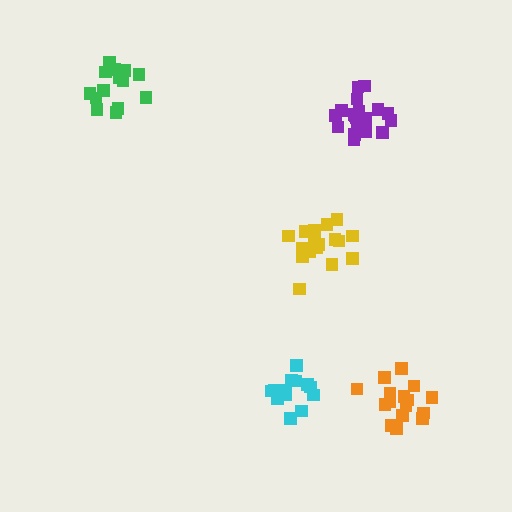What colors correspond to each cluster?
The clusters are colored: cyan, yellow, purple, orange, green.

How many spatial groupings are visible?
There are 5 spatial groupings.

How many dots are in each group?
Group 1: 13 dots, Group 2: 17 dots, Group 3: 19 dots, Group 4: 16 dots, Group 5: 14 dots (79 total).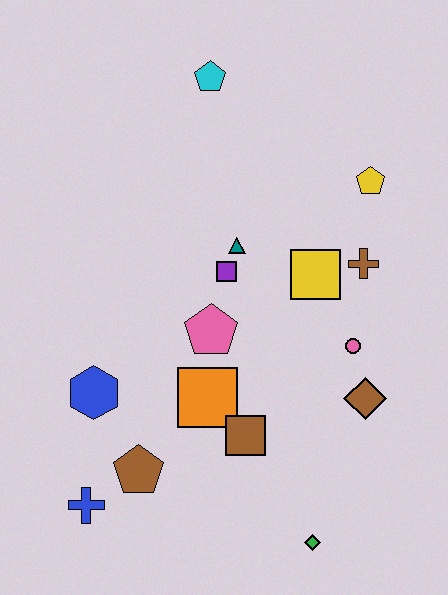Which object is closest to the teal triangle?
The purple square is closest to the teal triangle.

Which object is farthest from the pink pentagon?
The cyan pentagon is farthest from the pink pentagon.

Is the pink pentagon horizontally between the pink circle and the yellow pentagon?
No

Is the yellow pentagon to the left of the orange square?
No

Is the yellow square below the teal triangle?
Yes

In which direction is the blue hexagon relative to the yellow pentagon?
The blue hexagon is to the left of the yellow pentagon.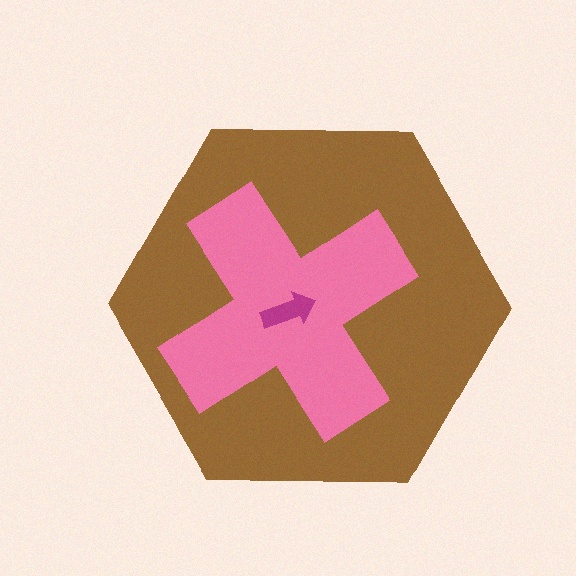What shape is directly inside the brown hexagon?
The pink cross.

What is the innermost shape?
The magenta arrow.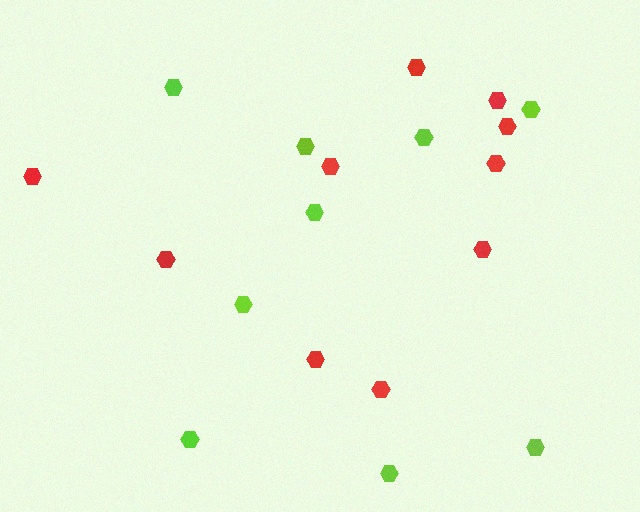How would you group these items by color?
There are 2 groups: one group of red hexagons (10) and one group of lime hexagons (9).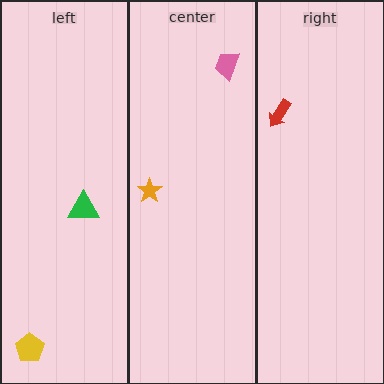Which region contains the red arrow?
The right region.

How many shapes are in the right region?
1.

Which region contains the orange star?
The center region.